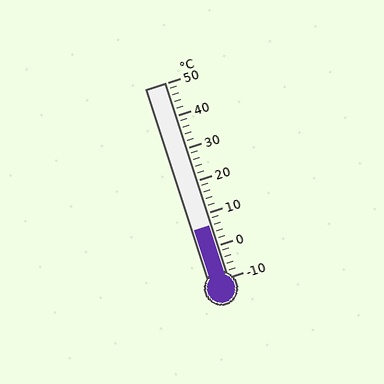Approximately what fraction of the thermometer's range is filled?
The thermometer is filled to approximately 25% of its range.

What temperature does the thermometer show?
The thermometer shows approximately 6°C.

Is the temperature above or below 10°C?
The temperature is below 10°C.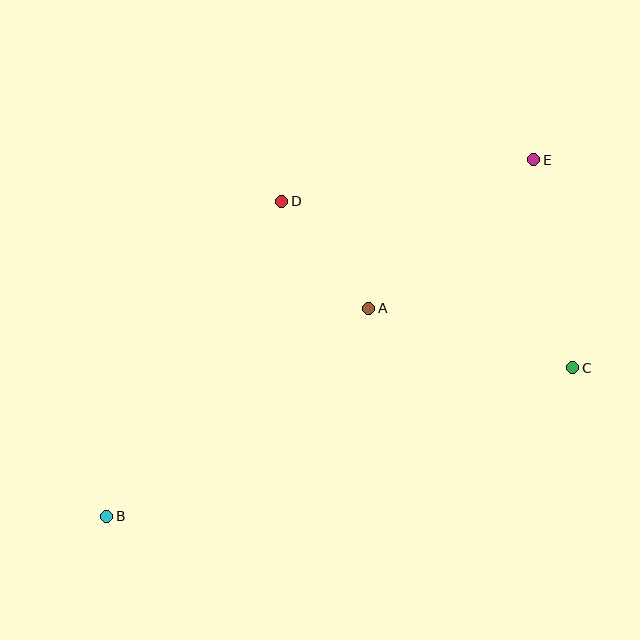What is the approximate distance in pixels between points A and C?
The distance between A and C is approximately 213 pixels.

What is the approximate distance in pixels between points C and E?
The distance between C and E is approximately 212 pixels.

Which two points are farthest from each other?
Points B and E are farthest from each other.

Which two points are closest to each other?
Points A and D are closest to each other.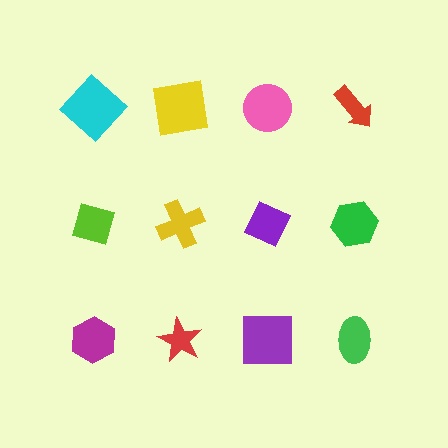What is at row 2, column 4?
A green hexagon.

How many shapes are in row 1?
4 shapes.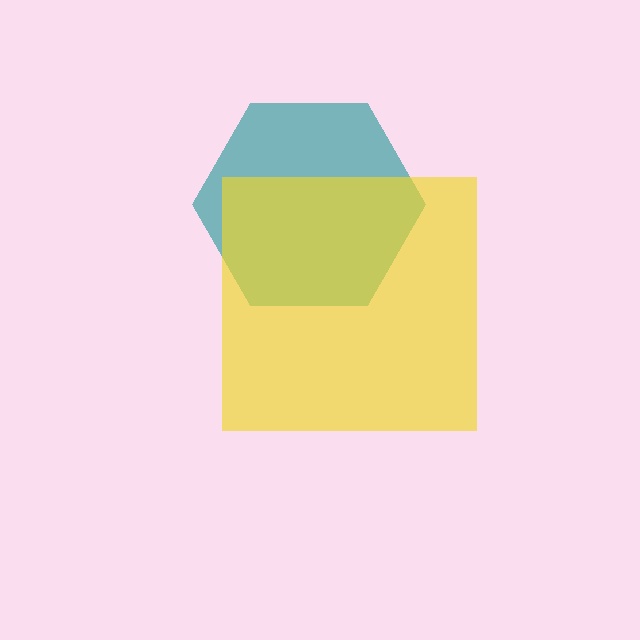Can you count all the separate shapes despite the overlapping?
Yes, there are 2 separate shapes.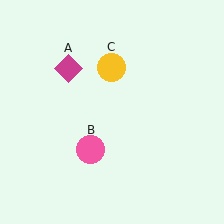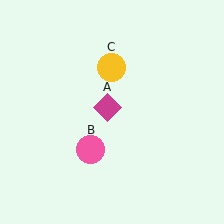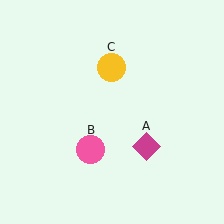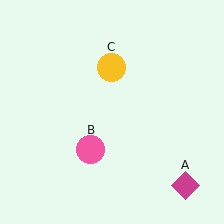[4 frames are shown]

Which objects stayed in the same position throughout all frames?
Pink circle (object B) and yellow circle (object C) remained stationary.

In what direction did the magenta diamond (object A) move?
The magenta diamond (object A) moved down and to the right.